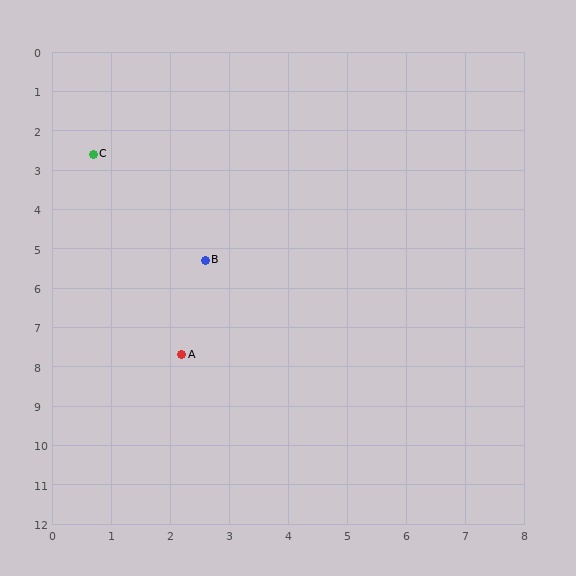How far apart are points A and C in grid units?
Points A and C are about 5.3 grid units apart.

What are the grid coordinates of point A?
Point A is at approximately (2.2, 7.7).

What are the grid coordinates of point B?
Point B is at approximately (2.6, 5.3).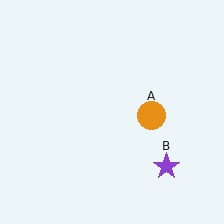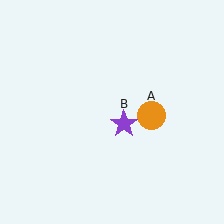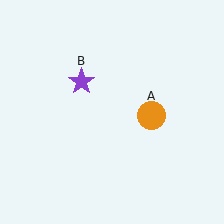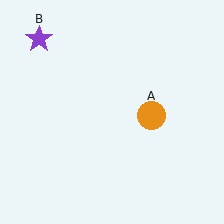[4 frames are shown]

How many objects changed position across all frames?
1 object changed position: purple star (object B).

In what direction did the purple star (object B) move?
The purple star (object B) moved up and to the left.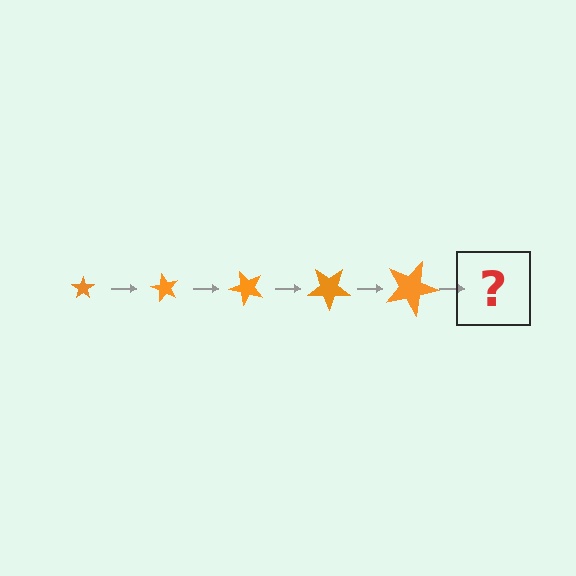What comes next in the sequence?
The next element should be a star, larger than the previous one and rotated 300 degrees from the start.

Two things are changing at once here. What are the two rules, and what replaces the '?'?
The two rules are that the star grows larger each step and it rotates 60 degrees each step. The '?' should be a star, larger than the previous one and rotated 300 degrees from the start.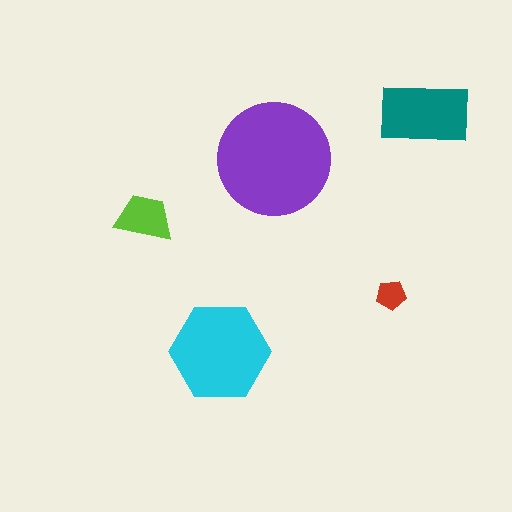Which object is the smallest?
The red pentagon.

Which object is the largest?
The purple circle.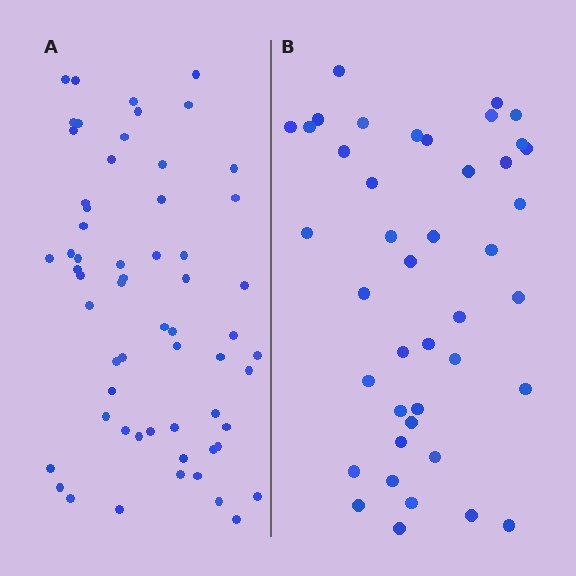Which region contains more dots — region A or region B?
Region A (the left region) has more dots.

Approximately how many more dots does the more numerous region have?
Region A has approximately 20 more dots than region B.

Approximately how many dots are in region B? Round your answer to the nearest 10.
About 40 dots. (The exact count is 42, which rounds to 40.)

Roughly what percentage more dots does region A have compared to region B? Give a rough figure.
About 45% more.